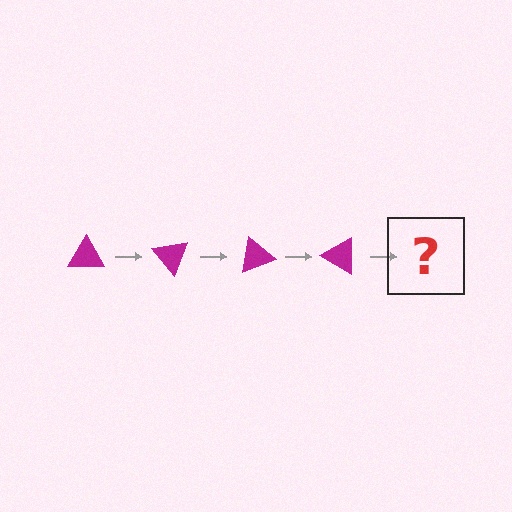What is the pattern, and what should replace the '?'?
The pattern is that the triangle rotates 50 degrees each step. The '?' should be a magenta triangle rotated 200 degrees.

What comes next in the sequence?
The next element should be a magenta triangle rotated 200 degrees.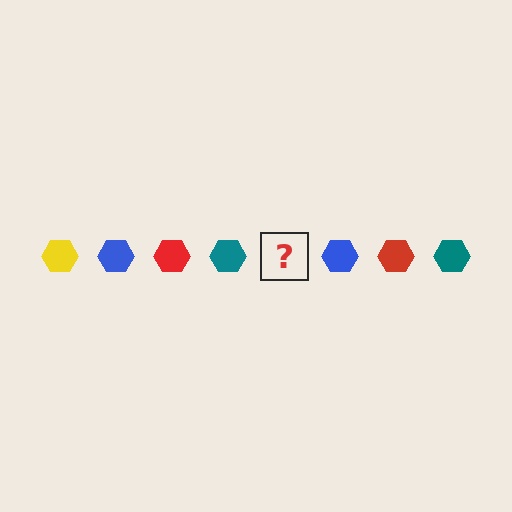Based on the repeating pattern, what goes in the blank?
The blank should be a yellow hexagon.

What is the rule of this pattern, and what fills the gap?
The rule is that the pattern cycles through yellow, blue, red, teal hexagons. The gap should be filled with a yellow hexagon.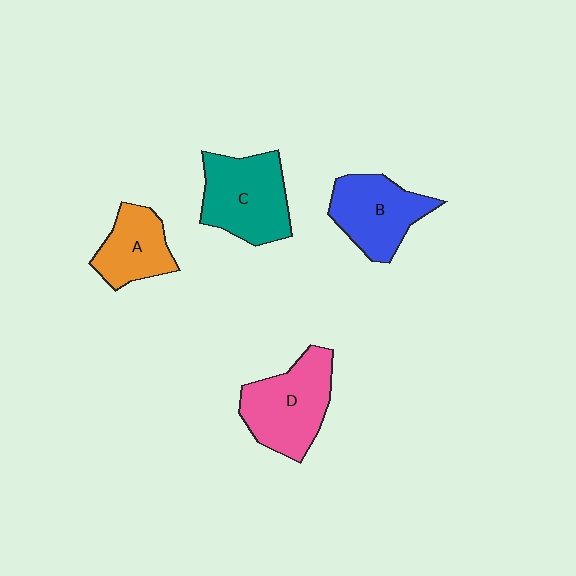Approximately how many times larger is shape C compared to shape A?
Approximately 1.5 times.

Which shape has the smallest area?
Shape A (orange).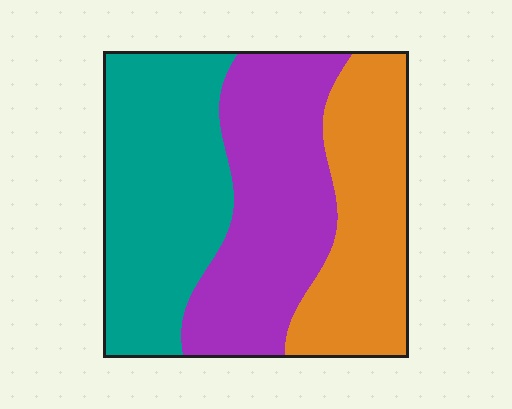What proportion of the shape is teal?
Teal covers about 35% of the shape.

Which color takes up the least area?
Orange, at roughly 30%.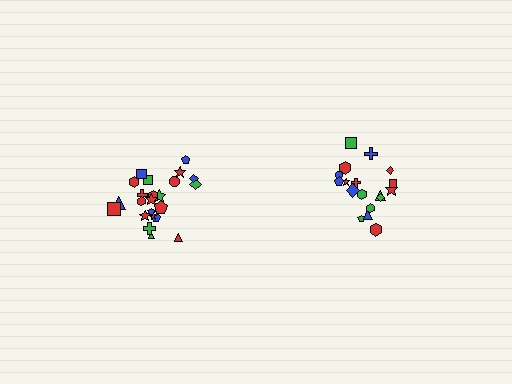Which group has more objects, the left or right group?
The left group.